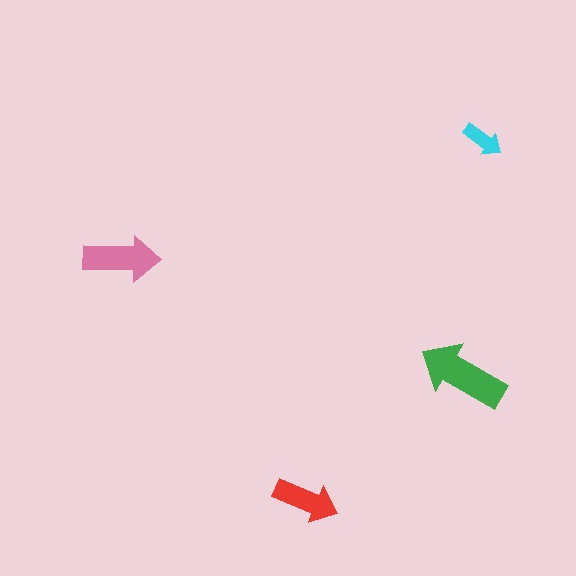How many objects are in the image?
There are 4 objects in the image.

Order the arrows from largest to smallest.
the green one, the pink one, the red one, the cyan one.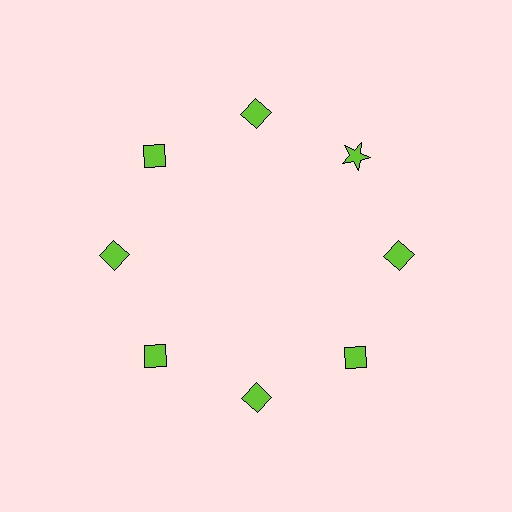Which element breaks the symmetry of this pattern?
The lime star at roughly the 2 o'clock position breaks the symmetry. All other shapes are lime diamonds.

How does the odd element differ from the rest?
It has a different shape: star instead of diamond.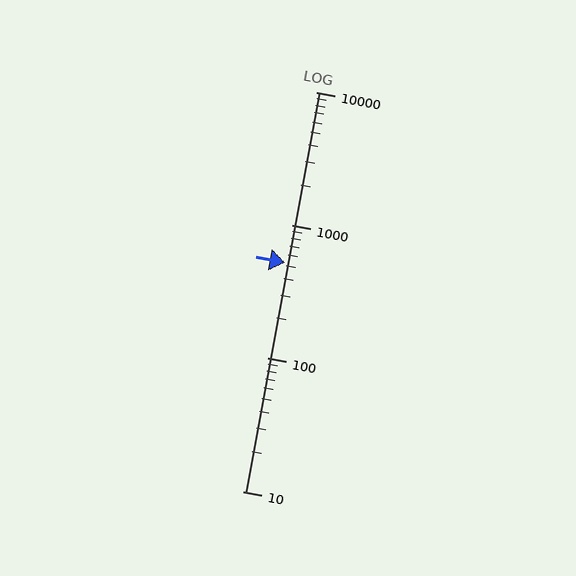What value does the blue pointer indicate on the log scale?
The pointer indicates approximately 520.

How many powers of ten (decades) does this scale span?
The scale spans 3 decades, from 10 to 10000.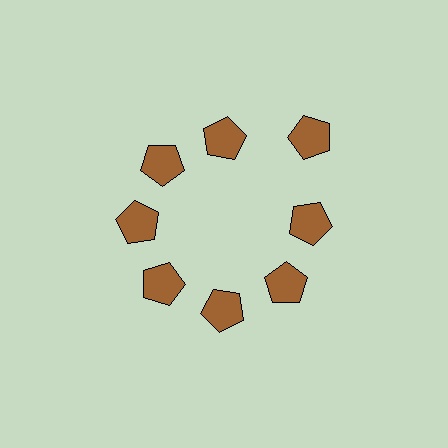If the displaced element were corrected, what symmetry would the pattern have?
It would have 8-fold rotational symmetry — the pattern would map onto itself every 45 degrees.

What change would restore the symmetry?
The symmetry would be restored by moving it inward, back onto the ring so that all 8 pentagons sit at equal angles and equal distance from the center.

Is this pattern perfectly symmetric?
No. The 8 brown pentagons are arranged in a ring, but one element near the 2 o'clock position is pushed outward from the center, breaking the 8-fold rotational symmetry.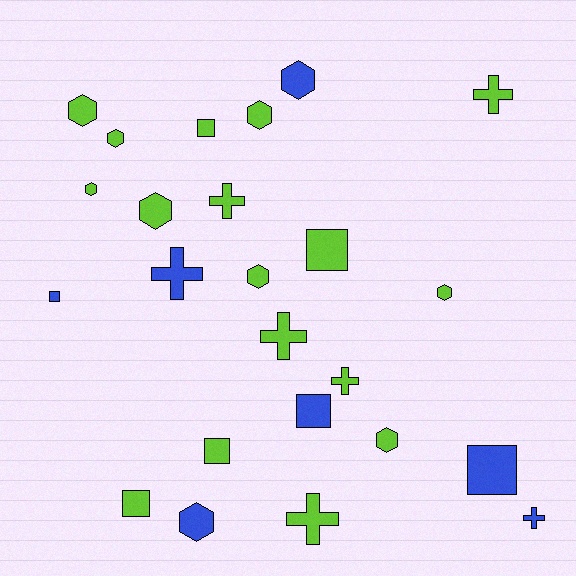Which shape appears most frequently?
Hexagon, with 10 objects.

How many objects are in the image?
There are 24 objects.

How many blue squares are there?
There are 3 blue squares.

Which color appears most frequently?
Lime, with 17 objects.